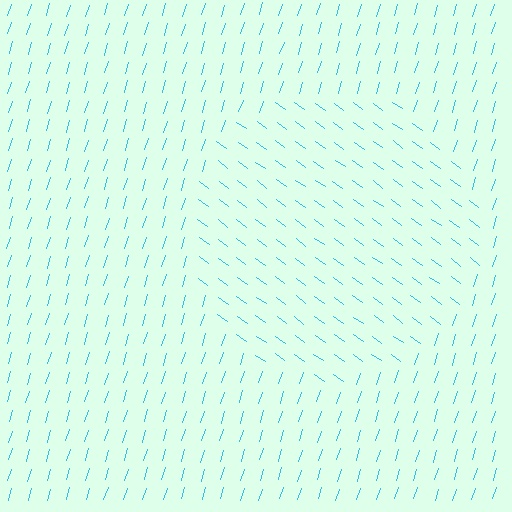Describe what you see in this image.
The image is filled with small cyan line segments. A circle region in the image has lines oriented differently from the surrounding lines, creating a visible texture boundary.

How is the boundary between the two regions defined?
The boundary is defined purely by a change in line orientation (approximately 71 degrees difference). All lines are the same color and thickness.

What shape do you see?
I see a circle.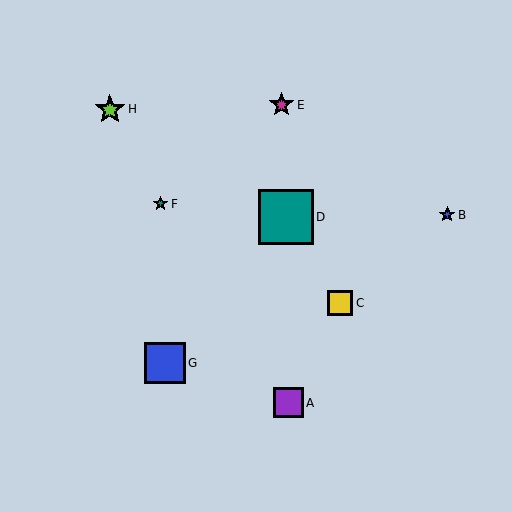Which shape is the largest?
The teal square (labeled D) is the largest.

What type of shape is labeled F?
Shape F is a teal star.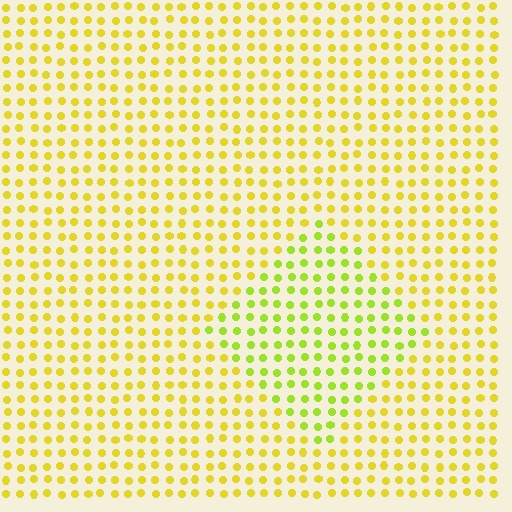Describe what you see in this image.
The image is filled with small yellow elements in a uniform arrangement. A diamond-shaped region is visible where the elements are tinted to a slightly different hue, forming a subtle color boundary.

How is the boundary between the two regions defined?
The boundary is defined purely by a slight shift in hue (about 28 degrees). Spacing, size, and orientation are identical on both sides.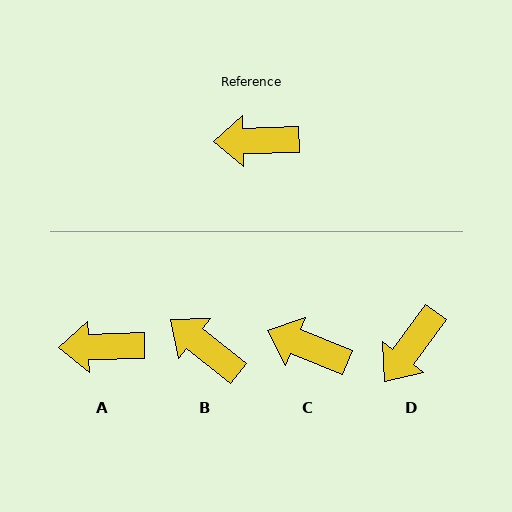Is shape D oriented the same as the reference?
No, it is off by about 52 degrees.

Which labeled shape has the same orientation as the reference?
A.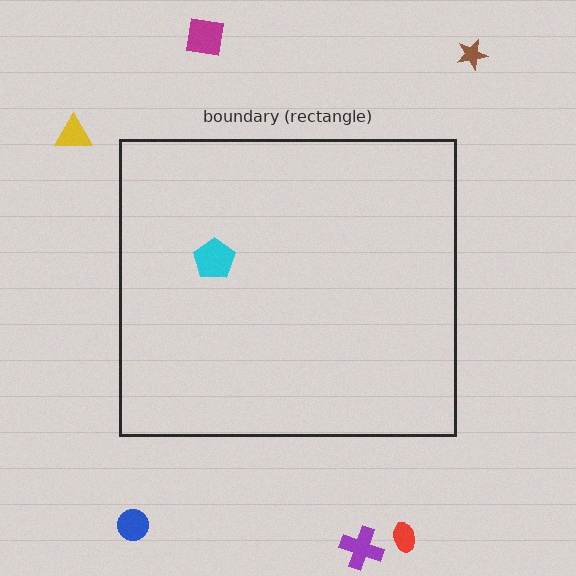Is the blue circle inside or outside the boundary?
Outside.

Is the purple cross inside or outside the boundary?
Outside.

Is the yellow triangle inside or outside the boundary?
Outside.